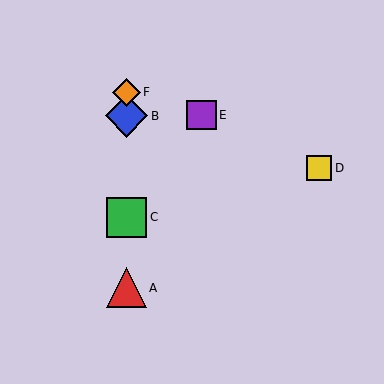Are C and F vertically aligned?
Yes, both are at x≈126.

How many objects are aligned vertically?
4 objects (A, B, C, F) are aligned vertically.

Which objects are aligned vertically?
Objects A, B, C, F are aligned vertically.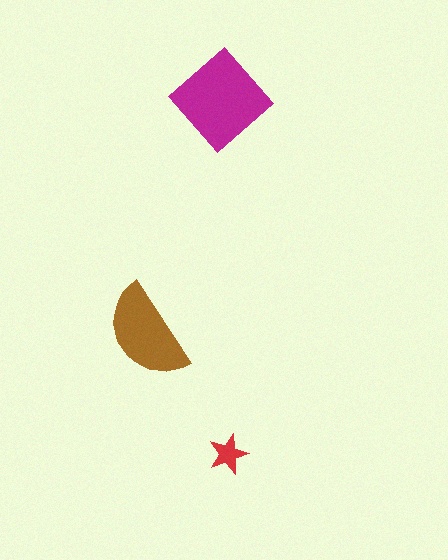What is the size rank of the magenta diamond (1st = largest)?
1st.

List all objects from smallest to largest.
The red star, the brown semicircle, the magenta diamond.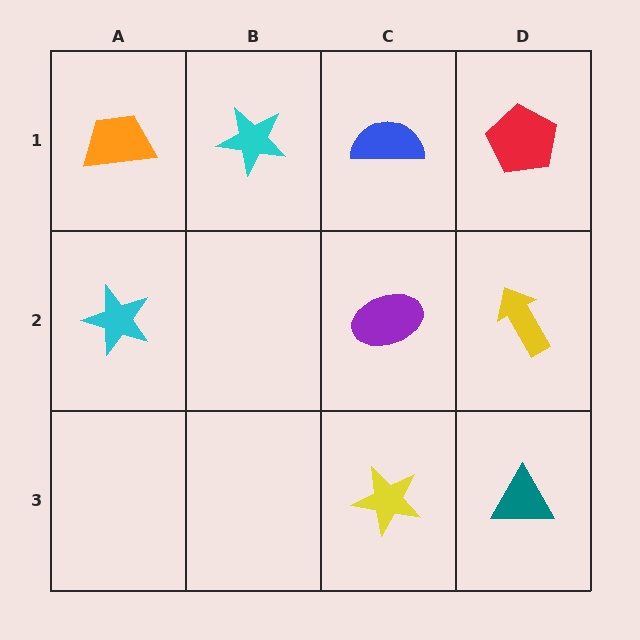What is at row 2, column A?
A cyan star.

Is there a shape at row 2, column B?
No, that cell is empty.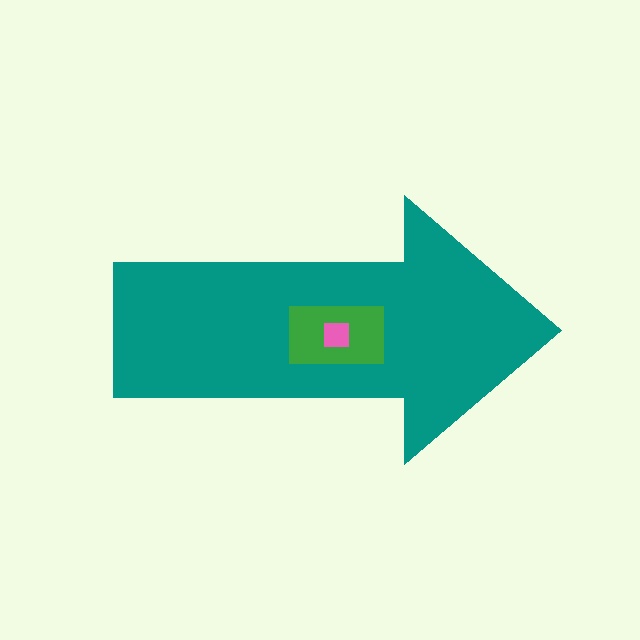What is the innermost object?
The pink square.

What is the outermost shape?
The teal arrow.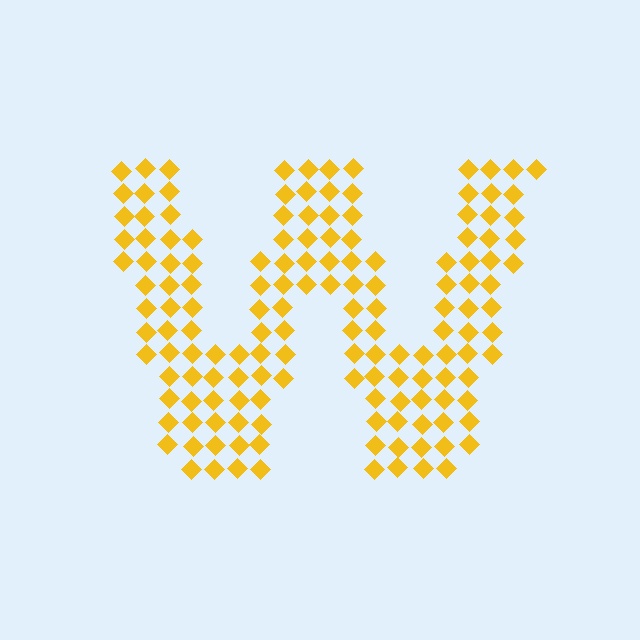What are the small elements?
The small elements are diamonds.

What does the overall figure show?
The overall figure shows the letter W.